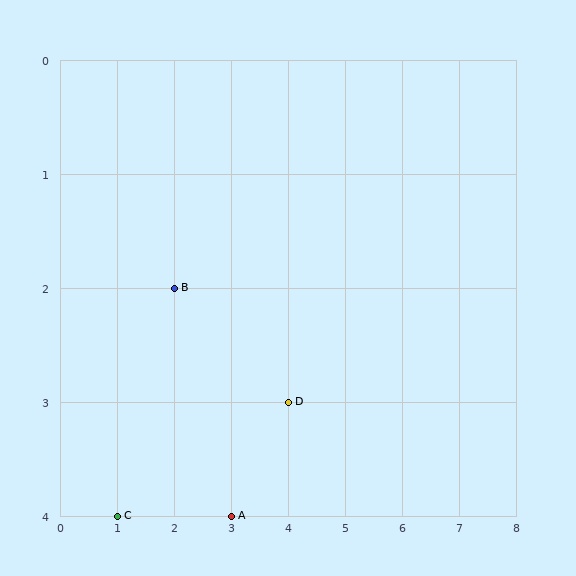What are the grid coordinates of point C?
Point C is at grid coordinates (1, 4).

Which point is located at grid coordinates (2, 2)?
Point B is at (2, 2).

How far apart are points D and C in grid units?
Points D and C are 3 columns and 1 row apart (about 3.2 grid units diagonally).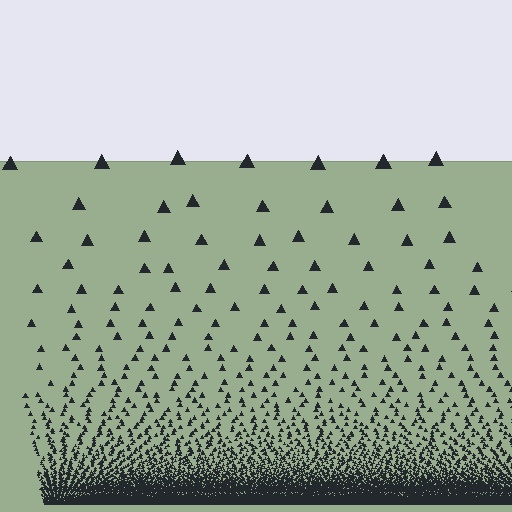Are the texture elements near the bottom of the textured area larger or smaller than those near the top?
Smaller. The gradient is inverted — elements near the bottom are smaller and denser.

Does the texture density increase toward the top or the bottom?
Density increases toward the bottom.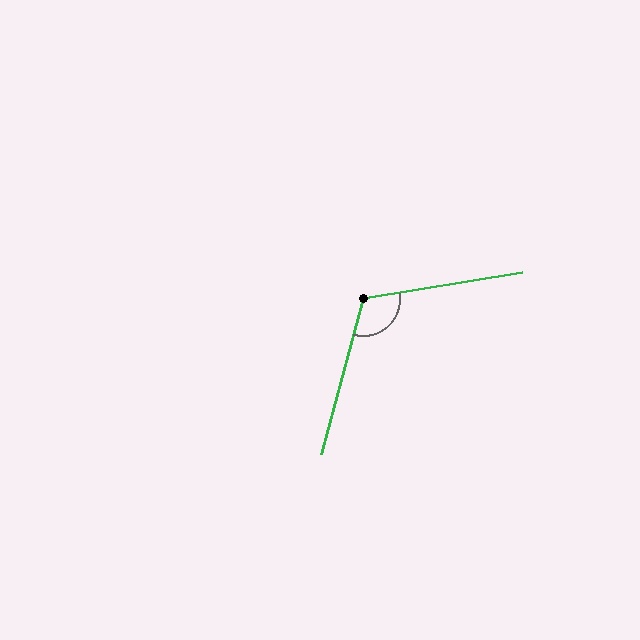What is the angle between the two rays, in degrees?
Approximately 114 degrees.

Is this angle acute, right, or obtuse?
It is obtuse.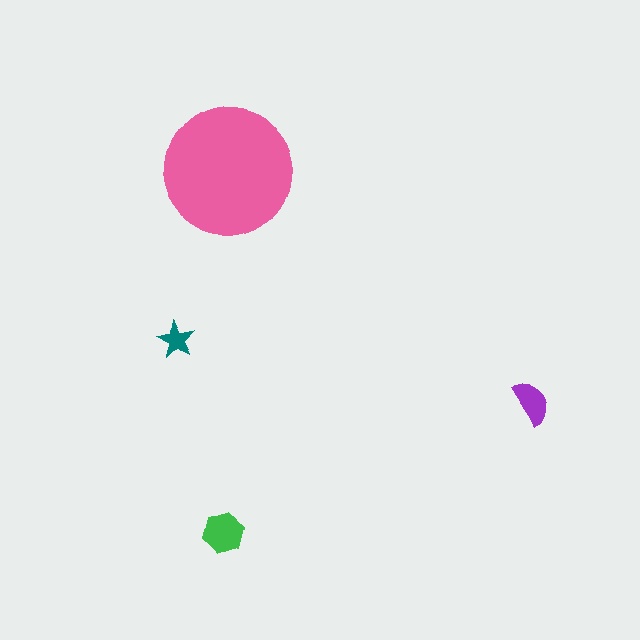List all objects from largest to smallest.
The pink circle, the green hexagon, the purple semicircle, the teal star.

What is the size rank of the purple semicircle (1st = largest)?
3rd.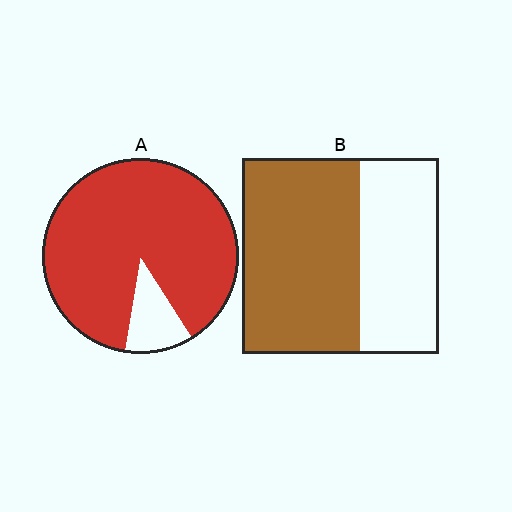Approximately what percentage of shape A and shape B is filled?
A is approximately 90% and B is approximately 60%.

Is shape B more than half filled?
Yes.